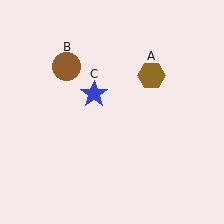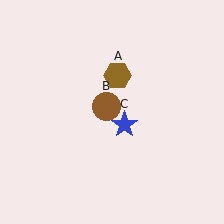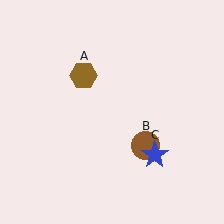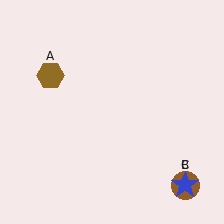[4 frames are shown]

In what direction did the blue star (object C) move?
The blue star (object C) moved down and to the right.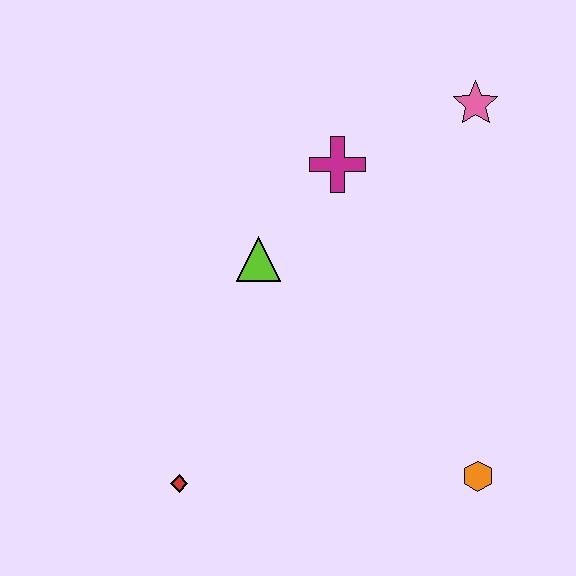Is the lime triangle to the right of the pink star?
No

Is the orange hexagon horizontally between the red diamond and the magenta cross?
No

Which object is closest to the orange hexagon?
The red diamond is closest to the orange hexagon.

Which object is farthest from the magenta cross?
The red diamond is farthest from the magenta cross.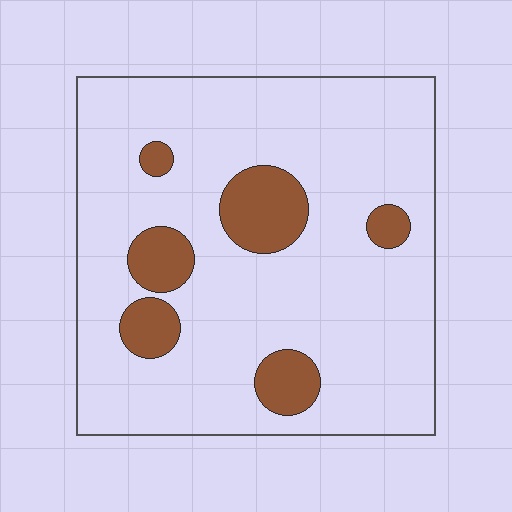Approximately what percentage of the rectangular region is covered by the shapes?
Approximately 15%.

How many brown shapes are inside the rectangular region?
6.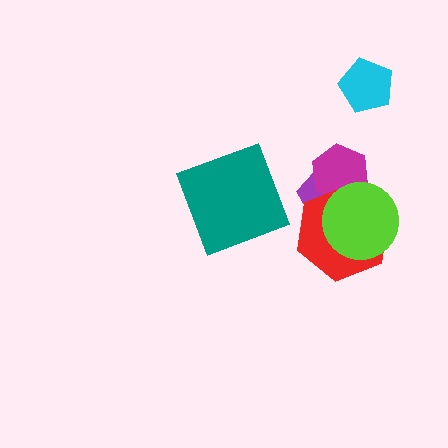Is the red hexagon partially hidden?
Yes, it is partially covered by another shape.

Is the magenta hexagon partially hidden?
Yes, it is partially covered by another shape.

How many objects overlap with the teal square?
0 objects overlap with the teal square.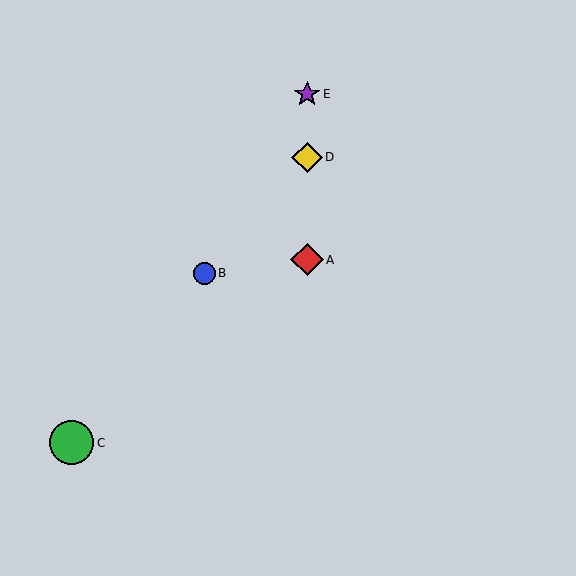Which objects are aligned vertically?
Objects A, D, E are aligned vertically.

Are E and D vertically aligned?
Yes, both are at x≈307.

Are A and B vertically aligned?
No, A is at x≈307 and B is at x≈204.